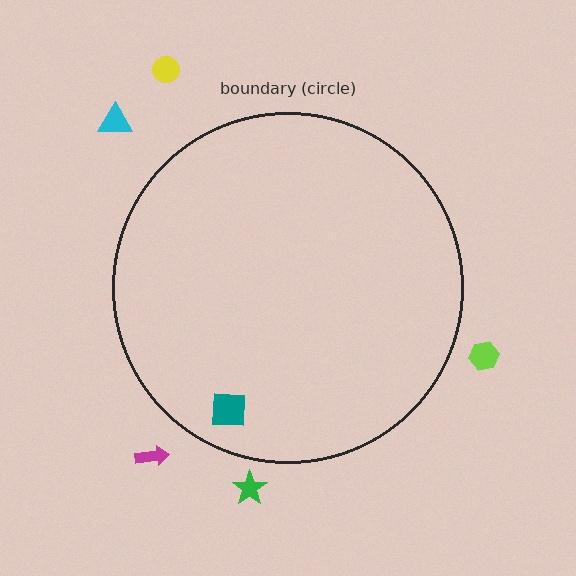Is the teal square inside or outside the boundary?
Inside.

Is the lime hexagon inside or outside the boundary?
Outside.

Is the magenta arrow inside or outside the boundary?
Outside.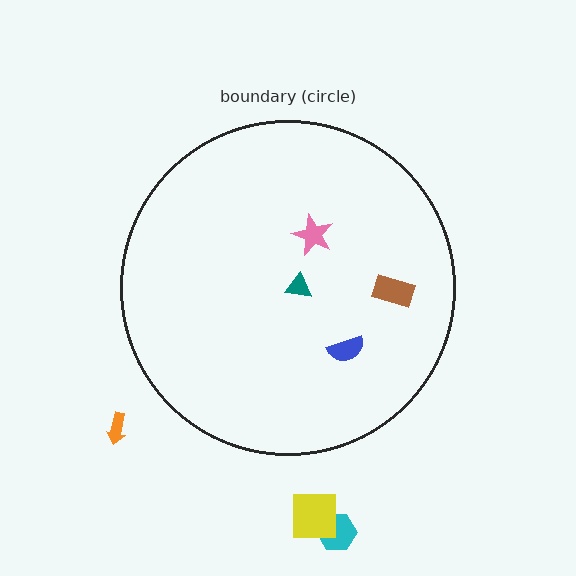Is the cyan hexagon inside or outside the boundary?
Outside.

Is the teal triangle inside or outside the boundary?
Inside.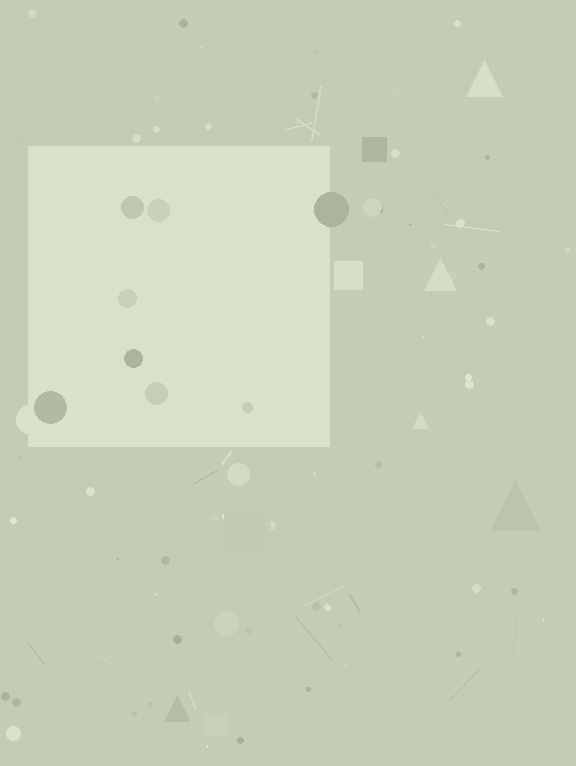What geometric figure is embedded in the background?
A square is embedded in the background.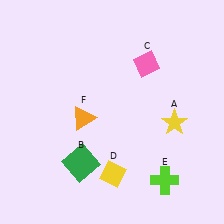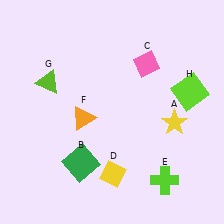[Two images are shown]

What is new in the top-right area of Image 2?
A lime square (H) was added in the top-right area of Image 2.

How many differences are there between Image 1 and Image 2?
There are 2 differences between the two images.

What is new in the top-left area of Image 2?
A lime triangle (G) was added in the top-left area of Image 2.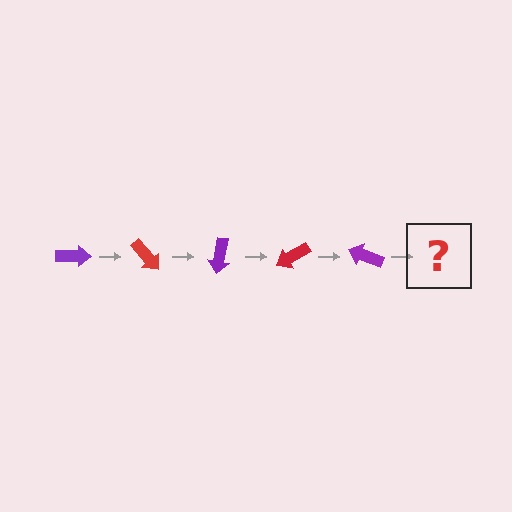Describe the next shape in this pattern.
It should be a red arrow, rotated 250 degrees from the start.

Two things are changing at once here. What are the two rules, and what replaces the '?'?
The two rules are that it rotates 50 degrees each step and the color cycles through purple and red. The '?' should be a red arrow, rotated 250 degrees from the start.